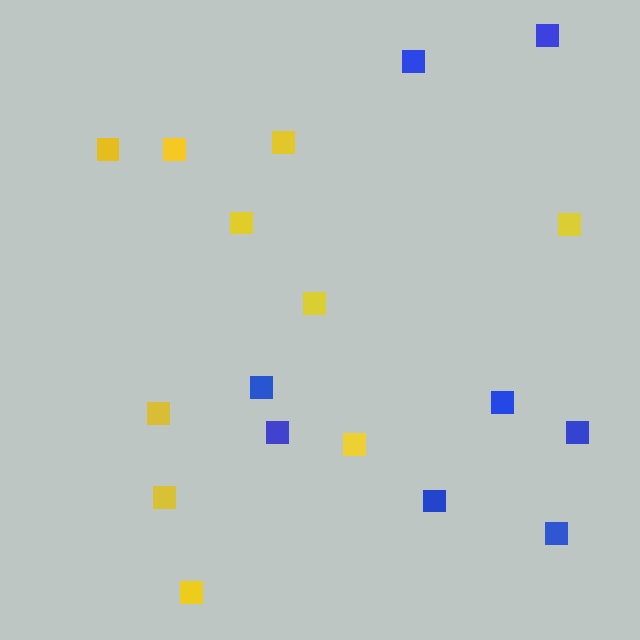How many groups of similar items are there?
There are 2 groups: one group of yellow squares (10) and one group of blue squares (8).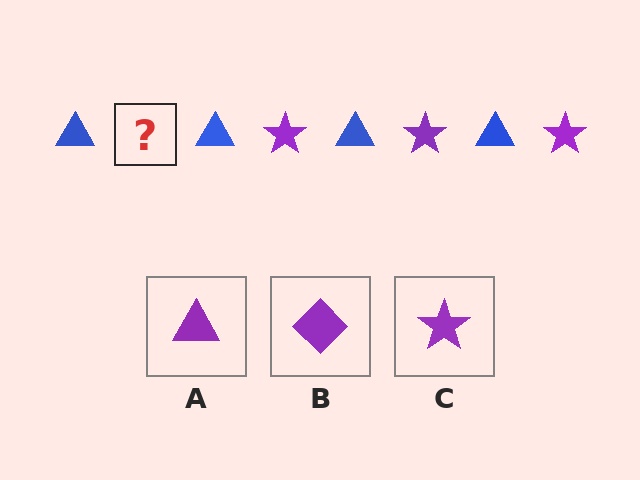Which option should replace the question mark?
Option C.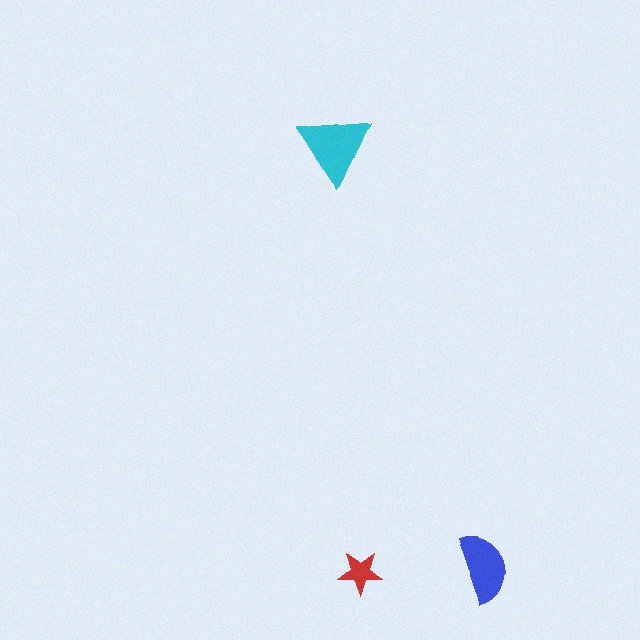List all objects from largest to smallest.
The cyan triangle, the blue semicircle, the red star.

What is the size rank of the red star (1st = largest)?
3rd.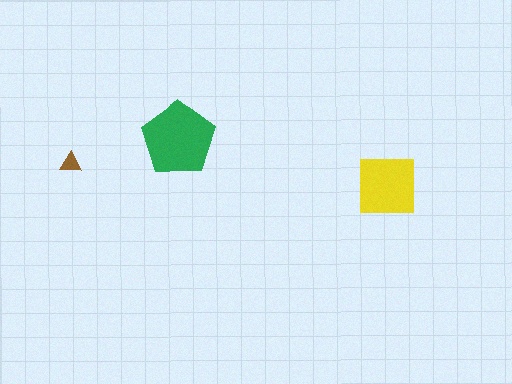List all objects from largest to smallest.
The green pentagon, the yellow square, the brown triangle.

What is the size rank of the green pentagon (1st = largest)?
1st.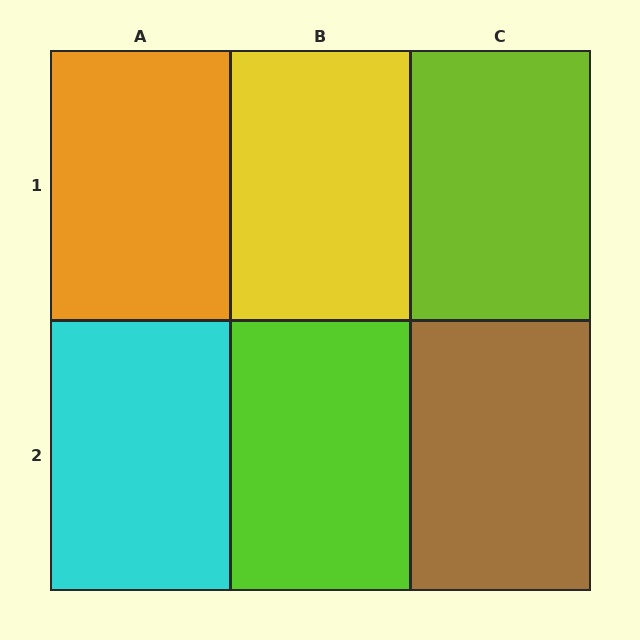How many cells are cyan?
1 cell is cyan.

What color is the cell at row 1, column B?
Yellow.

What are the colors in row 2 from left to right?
Cyan, lime, brown.